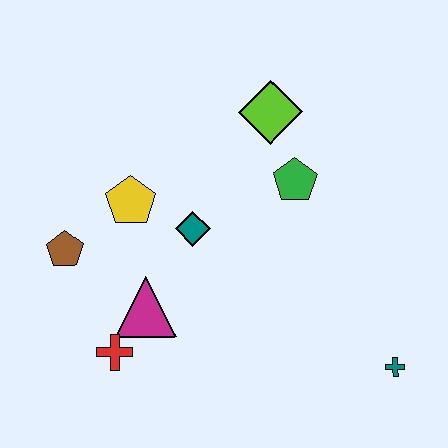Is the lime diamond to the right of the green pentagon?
No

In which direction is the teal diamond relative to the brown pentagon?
The teal diamond is to the right of the brown pentagon.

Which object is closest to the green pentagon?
The lime diamond is closest to the green pentagon.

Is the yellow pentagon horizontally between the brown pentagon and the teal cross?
Yes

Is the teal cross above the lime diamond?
No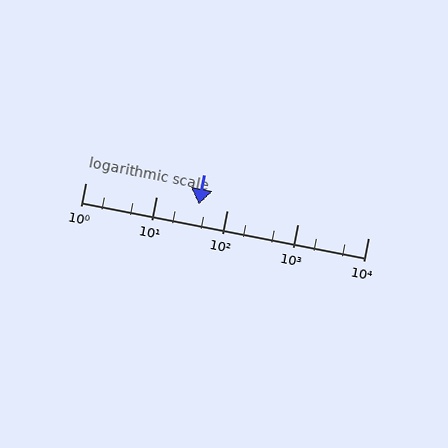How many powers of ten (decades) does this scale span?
The scale spans 4 decades, from 1 to 10000.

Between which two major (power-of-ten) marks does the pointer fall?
The pointer is between 10 and 100.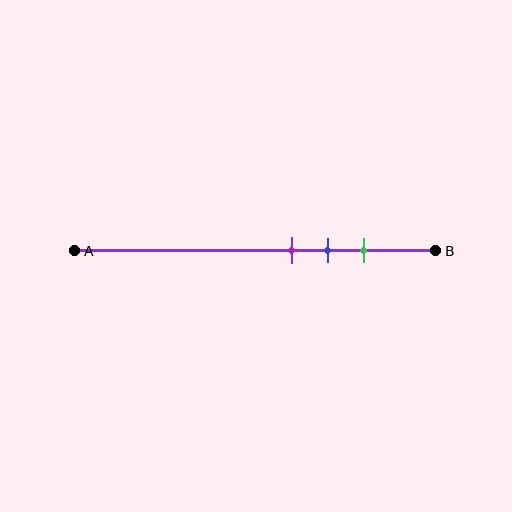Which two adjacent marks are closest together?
The purple and blue marks are the closest adjacent pair.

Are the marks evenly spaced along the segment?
Yes, the marks are approximately evenly spaced.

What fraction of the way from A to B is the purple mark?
The purple mark is approximately 60% (0.6) of the way from A to B.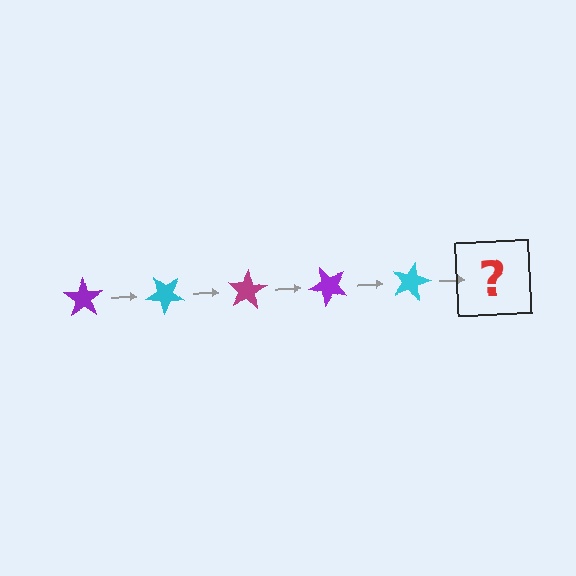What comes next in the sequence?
The next element should be a magenta star, rotated 200 degrees from the start.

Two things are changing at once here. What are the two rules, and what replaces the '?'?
The two rules are that it rotates 40 degrees each step and the color cycles through purple, cyan, and magenta. The '?' should be a magenta star, rotated 200 degrees from the start.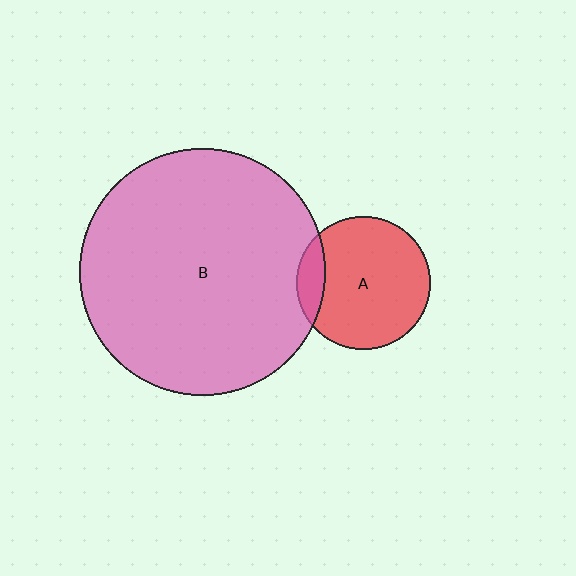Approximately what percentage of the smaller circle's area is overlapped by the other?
Approximately 15%.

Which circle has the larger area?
Circle B (pink).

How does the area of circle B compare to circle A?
Approximately 3.4 times.